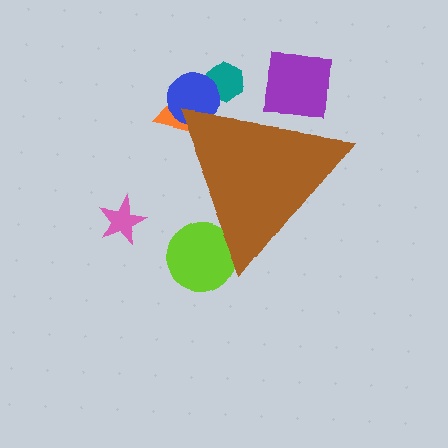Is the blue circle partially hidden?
Yes, the blue circle is partially hidden behind the brown triangle.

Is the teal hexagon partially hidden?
Yes, the teal hexagon is partially hidden behind the brown triangle.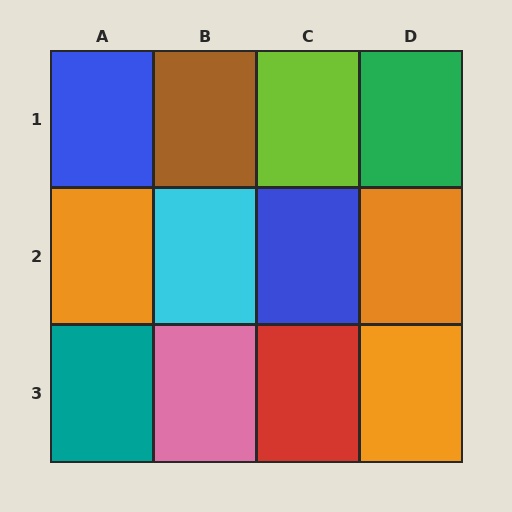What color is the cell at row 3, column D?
Orange.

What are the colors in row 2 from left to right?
Orange, cyan, blue, orange.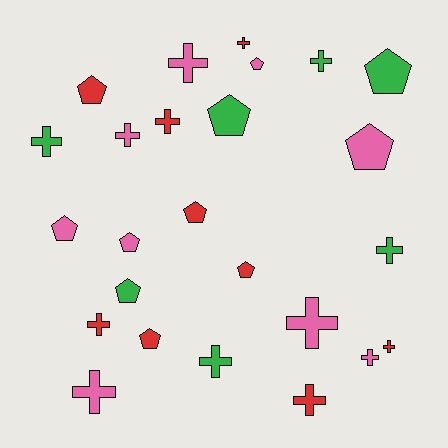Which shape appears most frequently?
Cross, with 14 objects.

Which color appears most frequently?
Red, with 9 objects.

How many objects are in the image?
There are 25 objects.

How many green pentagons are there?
There are 3 green pentagons.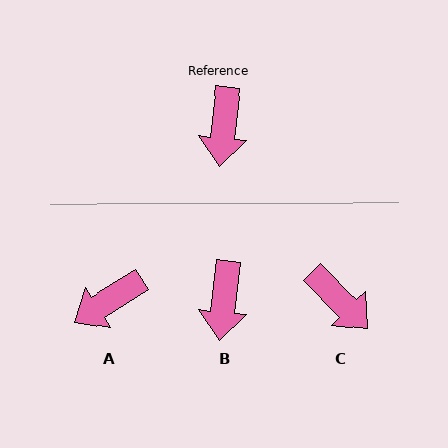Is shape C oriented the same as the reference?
No, it is off by about 50 degrees.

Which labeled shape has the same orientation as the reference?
B.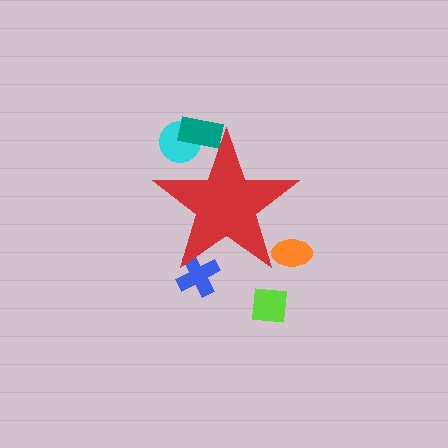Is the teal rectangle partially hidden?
Yes, the teal rectangle is partially hidden behind the red star.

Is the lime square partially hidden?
No, the lime square is fully visible.